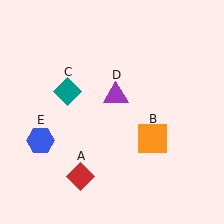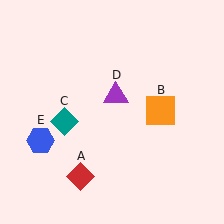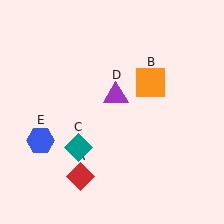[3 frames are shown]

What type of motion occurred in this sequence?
The orange square (object B), teal diamond (object C) rotated counterclockwise around the center of the scene.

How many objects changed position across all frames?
2 objects changed position: orange square (object B), teal diamond (object C).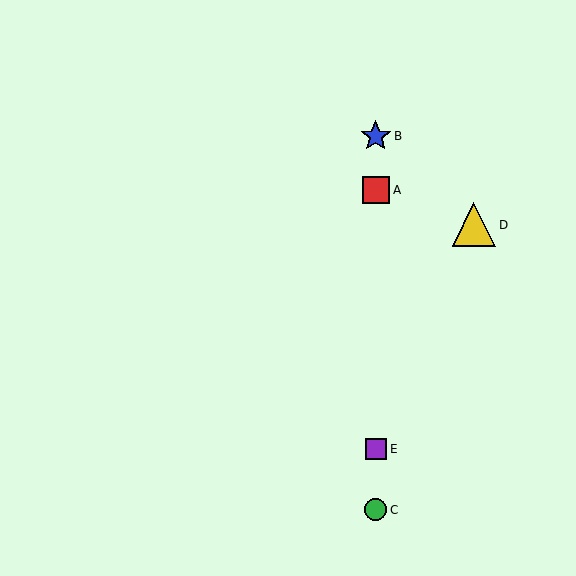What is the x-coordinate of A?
Object A is at x≈376.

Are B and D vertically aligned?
No, B is at x≈376 and D is at x≈474.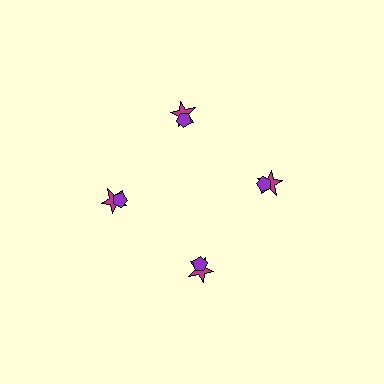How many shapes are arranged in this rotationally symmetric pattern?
There are 8 shapes, arranged in 4 groups of 2.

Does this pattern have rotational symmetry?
Yes, this pattern has 4-fold rotational symmetry. It looks the same after rotating 90 degrees around the center.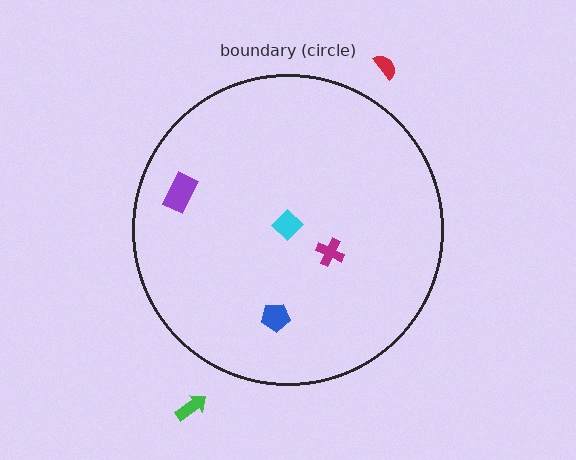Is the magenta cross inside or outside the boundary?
Inside.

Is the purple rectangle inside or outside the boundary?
Inside.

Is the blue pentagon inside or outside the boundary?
Inside.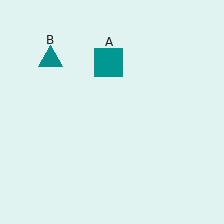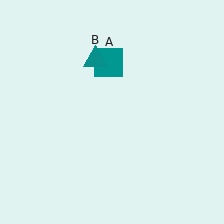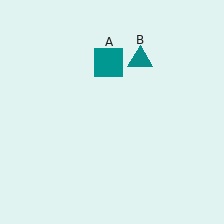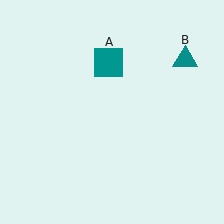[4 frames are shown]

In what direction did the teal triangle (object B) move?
The teal triangle (object B) moved right.